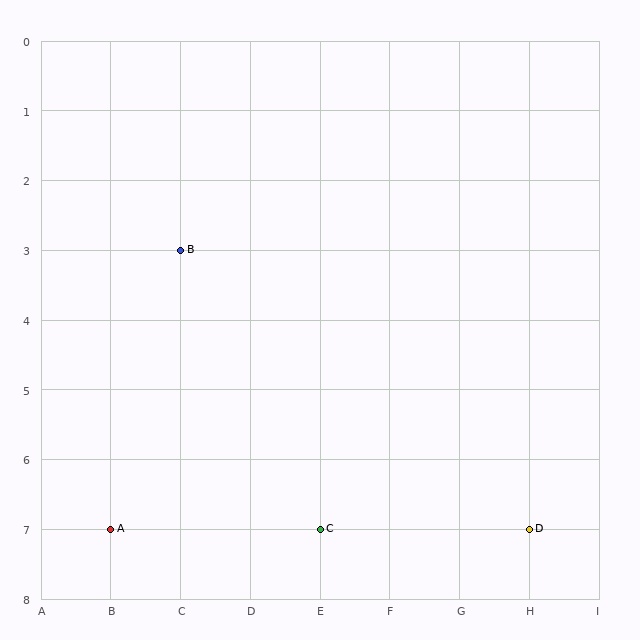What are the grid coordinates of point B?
Point B is at grid coordinates (C, 3).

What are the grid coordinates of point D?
Point D is at grid coordinates (H, 7).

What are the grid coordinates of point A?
Point A is at grid coordinates (B, 7).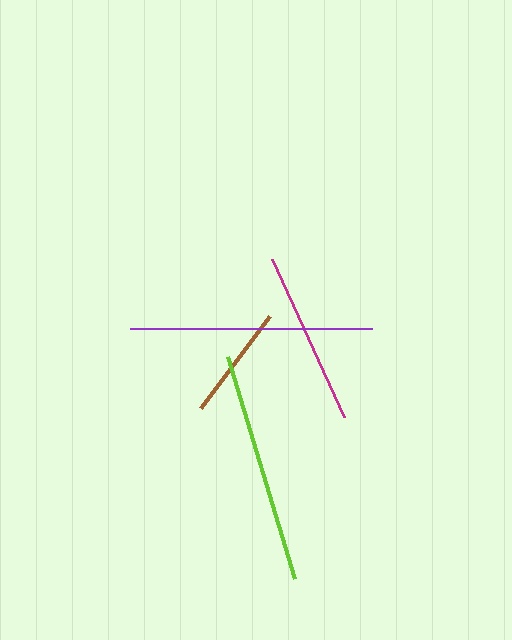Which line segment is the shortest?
The brown line is the shortest at approximately 116 pixels.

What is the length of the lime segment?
The lime segment is approximately 231 pixels long.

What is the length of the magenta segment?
The magenta segment is approximately 174 pixels long.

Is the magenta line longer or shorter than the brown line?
The magenta line is longer than the brown line.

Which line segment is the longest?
The purple line is the longest at approximately 242 pixels.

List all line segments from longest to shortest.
From longest to shortest: purple, lime, magenta, brown.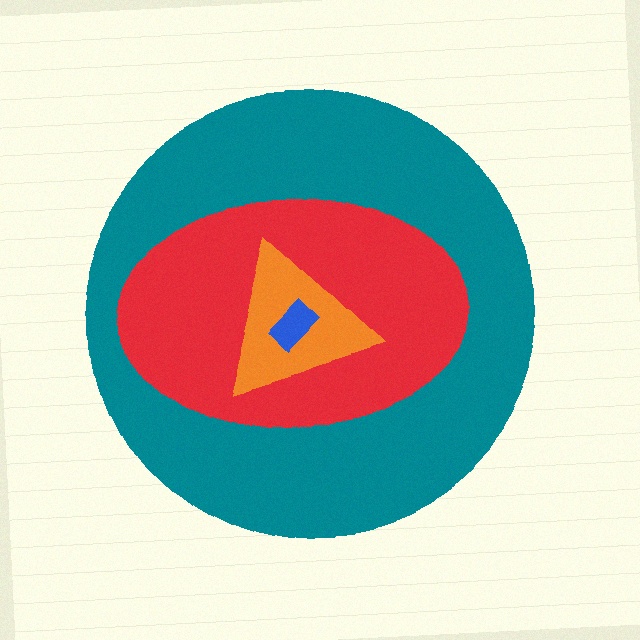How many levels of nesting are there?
4.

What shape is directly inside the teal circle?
The red ellipse.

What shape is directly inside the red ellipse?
The orange triangle.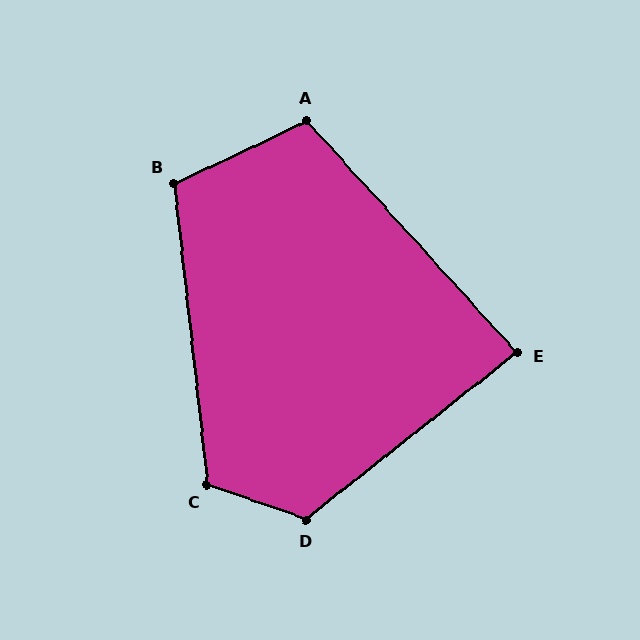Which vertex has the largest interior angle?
D, at approximately 122 degrees.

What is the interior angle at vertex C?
Approximately 115 degrees (obtuse).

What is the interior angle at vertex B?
Approximately 109 degrees (obtuse).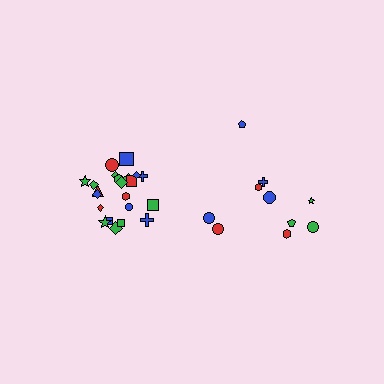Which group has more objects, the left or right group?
The left group.